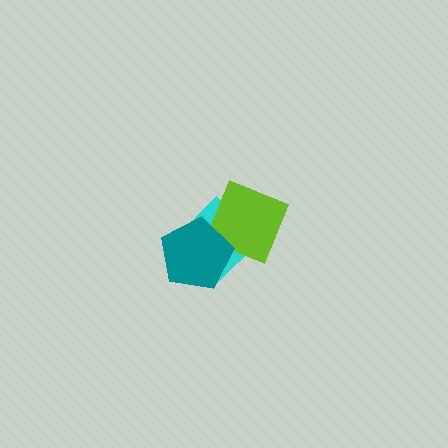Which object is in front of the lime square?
The teal pentagon is in front of the lime square.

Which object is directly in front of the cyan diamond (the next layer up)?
The lime square is directly in front of the cyan diamond.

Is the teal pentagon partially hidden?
No, no other shape covers it.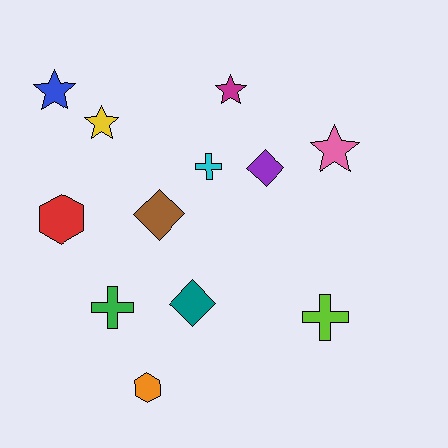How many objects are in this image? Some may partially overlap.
There are 12 objects.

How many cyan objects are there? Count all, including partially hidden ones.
There is 1 cyan object.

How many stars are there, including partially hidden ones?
There are 4 stars.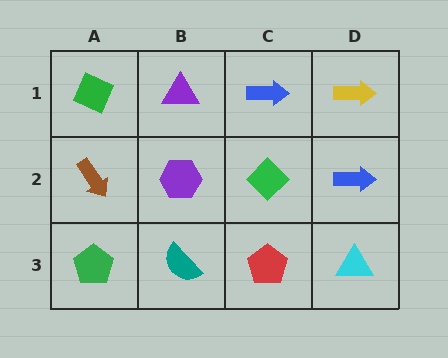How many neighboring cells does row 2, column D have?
3.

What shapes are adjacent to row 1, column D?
A blue arrow (row 2, column D), a blue arrow (row 1, column C).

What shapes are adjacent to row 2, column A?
A green diamond (row 1, column A), a green pentagon (row 3, column A), a purple hexagon (row 2, column B).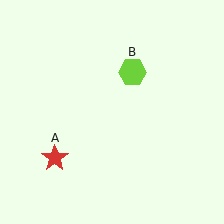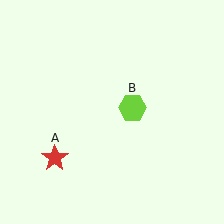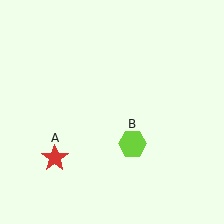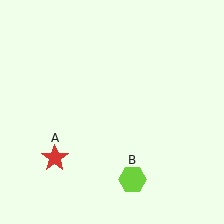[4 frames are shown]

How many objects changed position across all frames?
1 object changed position: lime hexagon (object B).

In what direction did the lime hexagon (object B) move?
The lime hexagon (object B) moved down.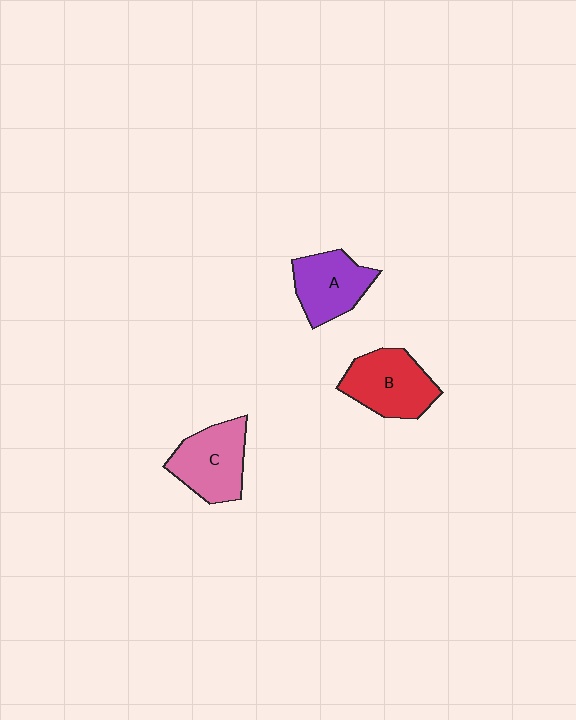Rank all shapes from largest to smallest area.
From largest to smallest: B (red), C (pink), A (purple).